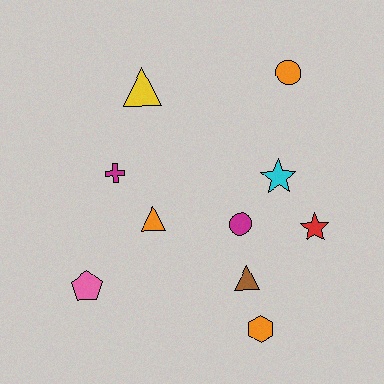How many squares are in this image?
There are no squares.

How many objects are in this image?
There are 10 objects.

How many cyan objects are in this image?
There is 1 cyan object.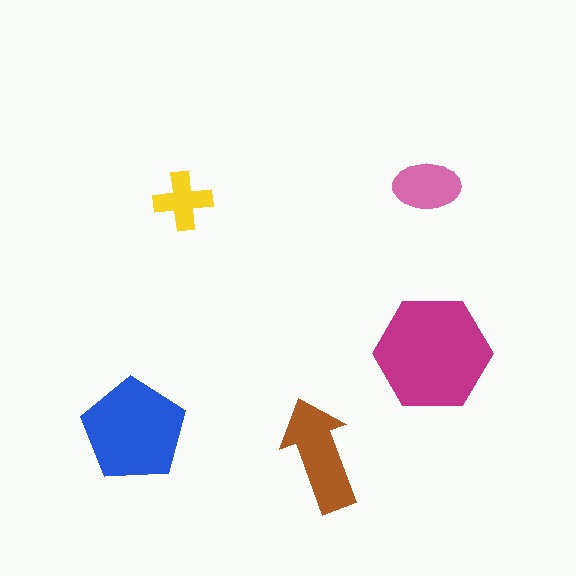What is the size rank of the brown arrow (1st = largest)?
3rd.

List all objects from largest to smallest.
The magenta hexagon, the blue pentagon, the brown arrow, the pink ellipse, the yellow cross.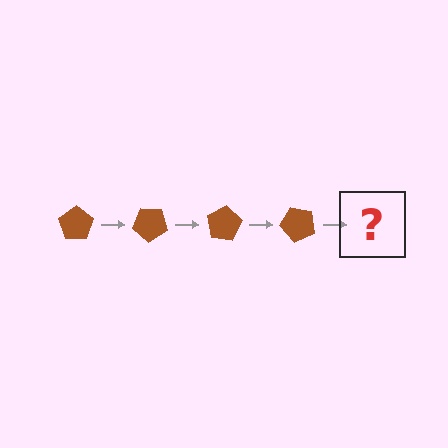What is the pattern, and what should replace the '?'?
The pattern is that the pentagon rotates 40 degrees each step. The '?' should be a brown pentagon rotated 160 degrees.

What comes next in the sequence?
The next element should be a brown pentagon rotated 160 degrees.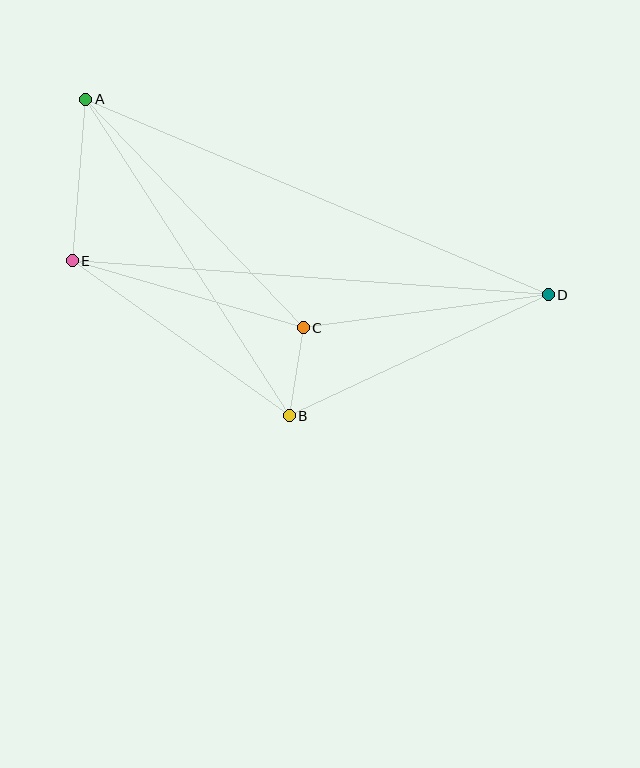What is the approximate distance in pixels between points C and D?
The distance between C and D is approximately 247 pixels.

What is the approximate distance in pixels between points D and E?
The distance between D and E is approximately 477 pixels.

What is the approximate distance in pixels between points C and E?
The distance between C and E is approximately 241 pixels.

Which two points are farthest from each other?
Points A and D are farthest from each other.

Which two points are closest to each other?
Points B and C are closest to each other.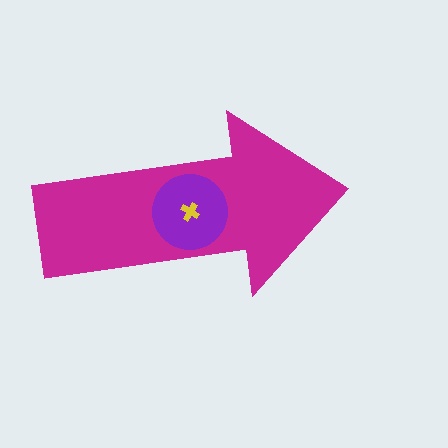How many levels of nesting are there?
3.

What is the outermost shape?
The magenta arrow.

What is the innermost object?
The yellow cross.